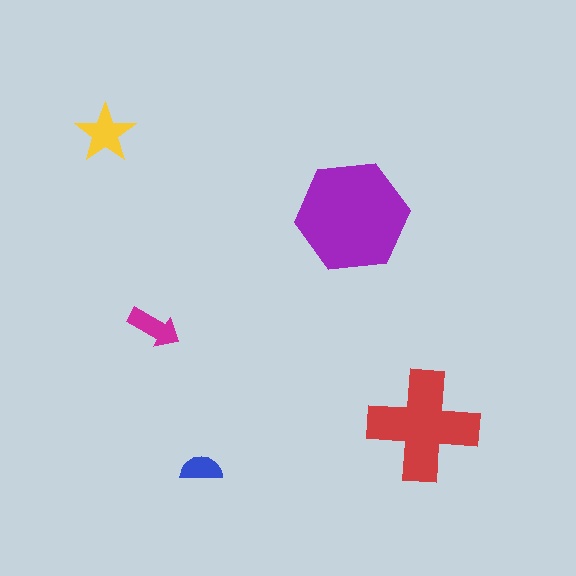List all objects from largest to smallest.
The purple hexagon, the red cross, the yellow star, the magenta arrow, the blue semicircle.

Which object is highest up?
The yellow star is topmost.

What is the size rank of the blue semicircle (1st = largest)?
5th.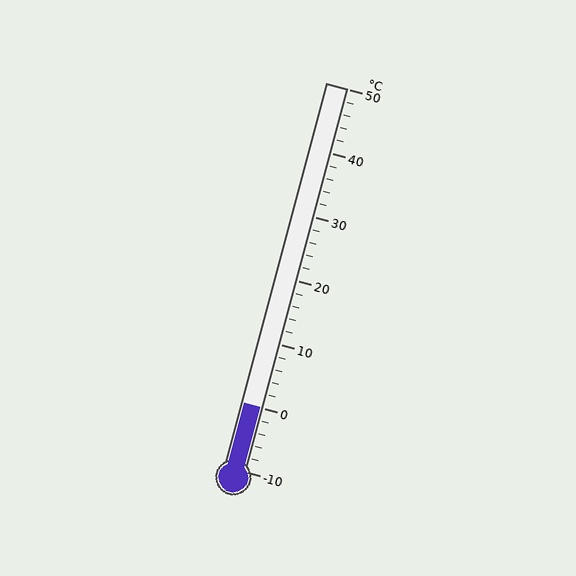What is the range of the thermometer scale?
The thermometer scale ranges from -10°C to 50°C.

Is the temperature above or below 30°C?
The temperature is below 30°C.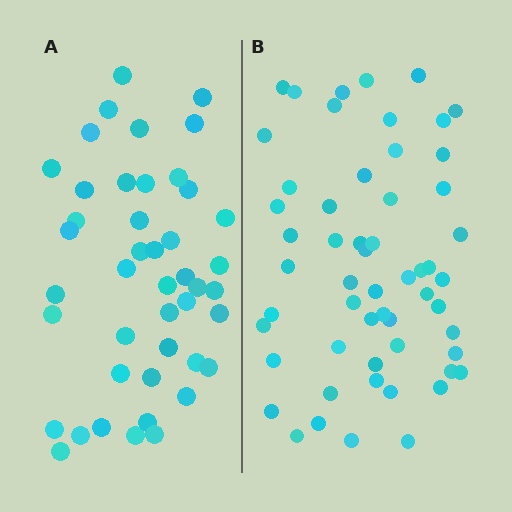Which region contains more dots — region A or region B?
Region B (the right region) has more dots.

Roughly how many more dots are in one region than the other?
Region B has roughly 12 or so more dots than region A.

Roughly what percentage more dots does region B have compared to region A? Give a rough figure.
About 25% more.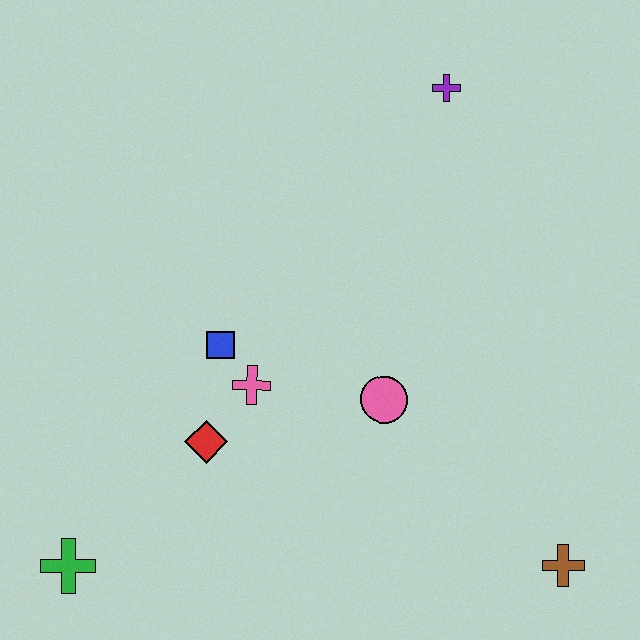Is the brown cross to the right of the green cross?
Yes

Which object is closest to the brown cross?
The pink circle is closest to the brown cross.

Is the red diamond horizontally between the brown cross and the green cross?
Yes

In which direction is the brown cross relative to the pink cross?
The brown cross is to the right of the pink cross.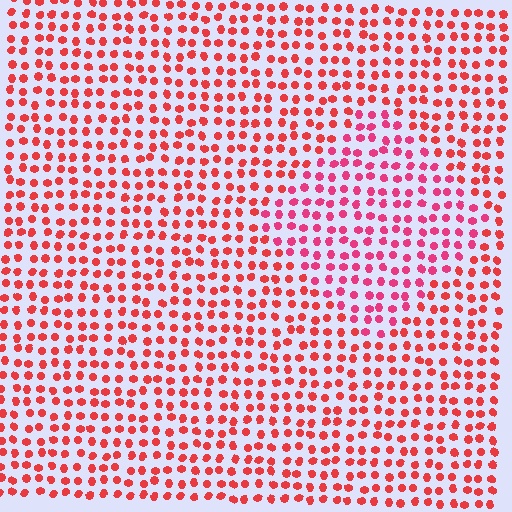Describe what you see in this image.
The image is filled with small red elements in a uniform arrangement. A diamond-shaped region is visible where the elements are tinted to a slightly different hue, forming a subtle color boundary.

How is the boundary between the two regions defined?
The boundary is defined purely by a slight shift in hue (about 22 degrees). Spacing, size, and orientation are identical on both sides.